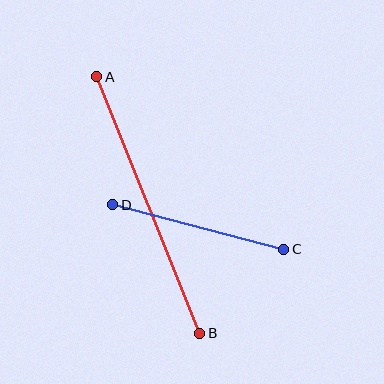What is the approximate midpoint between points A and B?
The midpoint is at approximately (148, 205) pixels.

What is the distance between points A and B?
The distance is approximately 276 pixels.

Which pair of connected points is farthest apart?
Points A and B are farthest apart.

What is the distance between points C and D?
The distance is approximately 177 pixels.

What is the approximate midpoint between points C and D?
The midpoint is at approximately (198, 227) pixels.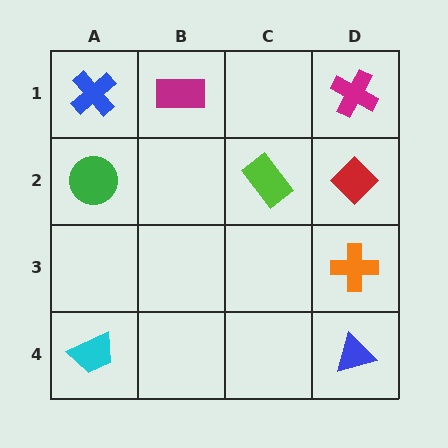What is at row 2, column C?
A lime rectangle.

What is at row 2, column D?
A red diamond.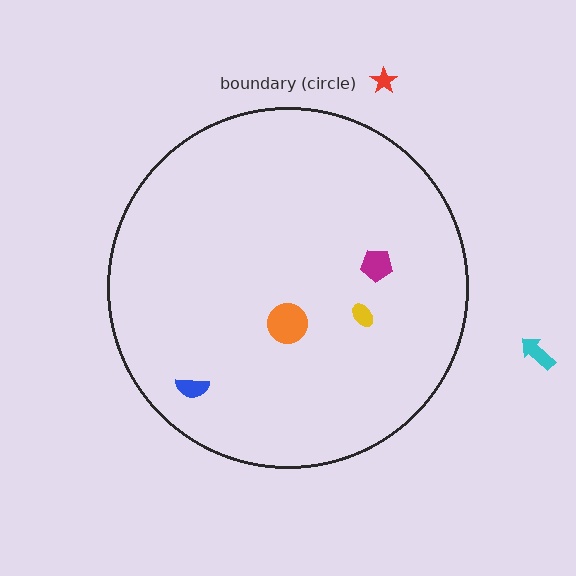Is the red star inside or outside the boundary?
Outside.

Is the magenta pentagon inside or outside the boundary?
Inside.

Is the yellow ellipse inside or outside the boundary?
Inside.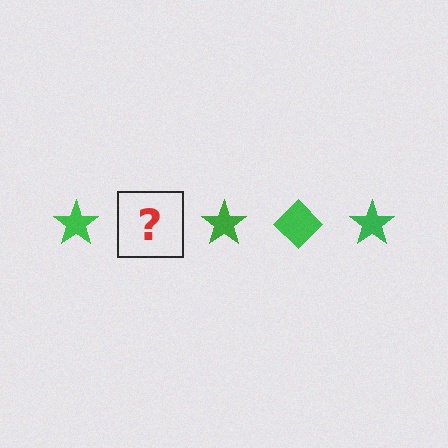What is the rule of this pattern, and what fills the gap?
The rule is that the pattern cycles through star, diamond shapes in green. The gap should be filled with a green diamond.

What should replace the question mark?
The question mark should be replaced with a green diamond.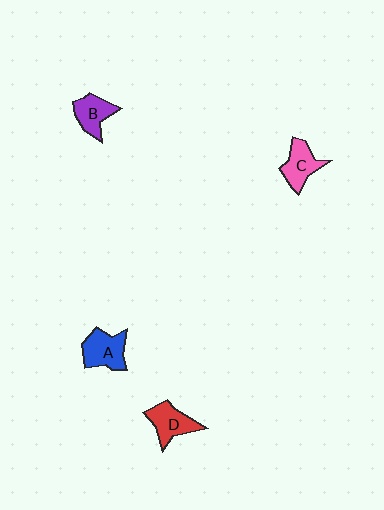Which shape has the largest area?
Shape A (blue).